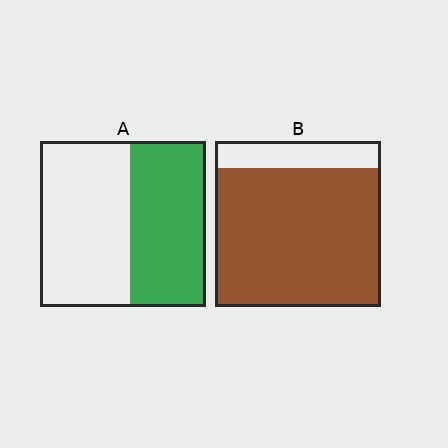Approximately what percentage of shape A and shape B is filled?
A is approximately 45% and B is approximately 85%.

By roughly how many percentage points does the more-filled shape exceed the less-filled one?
By roughly 40 percentage points (B over A).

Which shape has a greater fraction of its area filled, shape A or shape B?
Shape B.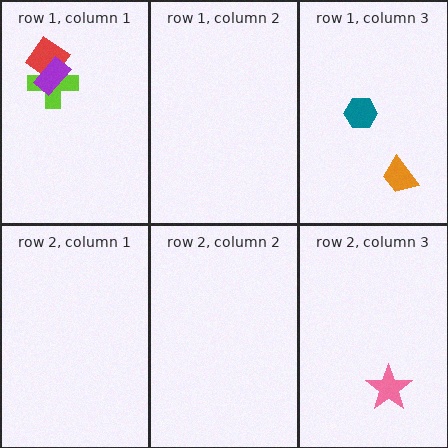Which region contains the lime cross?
The row 1, column 1 region.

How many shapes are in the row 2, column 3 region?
1.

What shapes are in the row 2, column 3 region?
The pink star.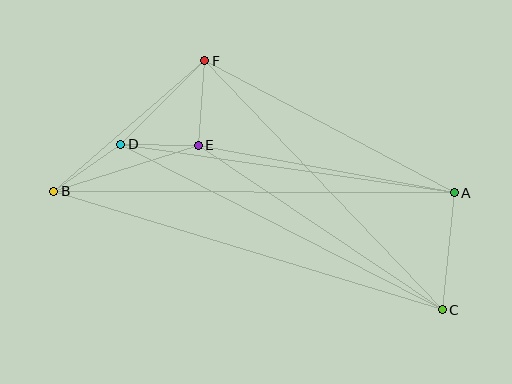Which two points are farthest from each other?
Points B and C are farthest from each other.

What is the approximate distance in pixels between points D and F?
The distance between D and F is approximately 118 pixels.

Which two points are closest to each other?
Points D and E are closest to each other.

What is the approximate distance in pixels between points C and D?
The distance between C and D is approximately 361 pixels.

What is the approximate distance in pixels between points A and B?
The distance between A and B is approximately 401 pixels.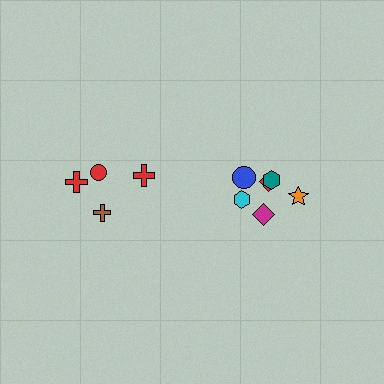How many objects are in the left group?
There are 4 objects.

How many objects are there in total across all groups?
There are 10 objects.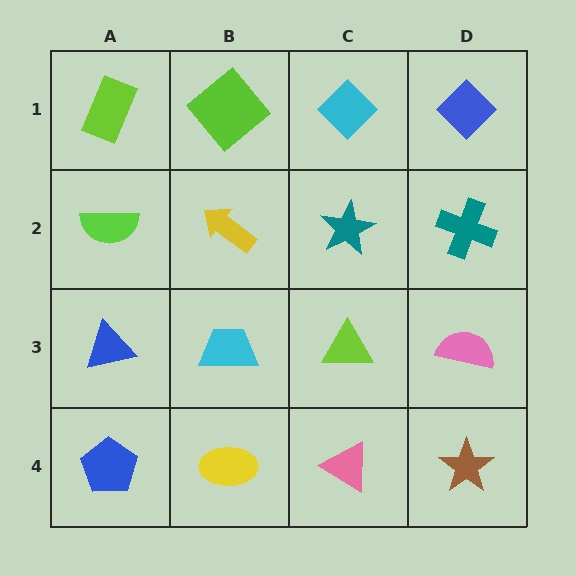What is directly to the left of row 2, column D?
A teal star.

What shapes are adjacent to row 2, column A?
A lime rectangle (row 1, column A), a blue triangle (row 3, column A), a yellow arrow (row 2, column B).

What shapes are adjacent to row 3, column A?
A lime semicircle (row 2, column A), a blue pentagon (row 4, column A), a cyan trapezoid (row 3, column B).